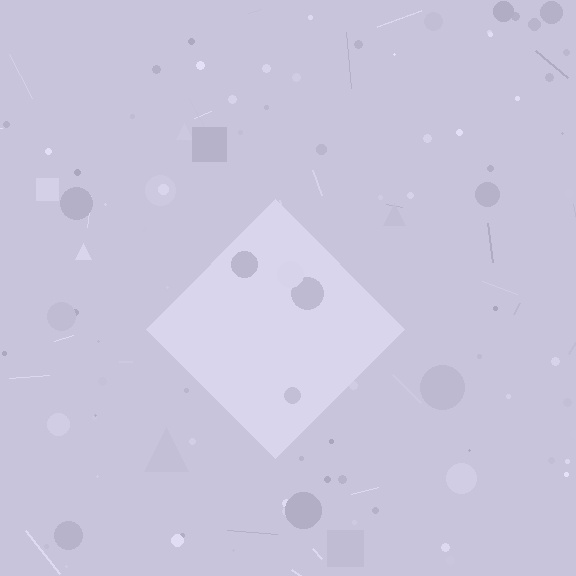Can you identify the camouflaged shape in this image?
The camouflaged shape is a diamond.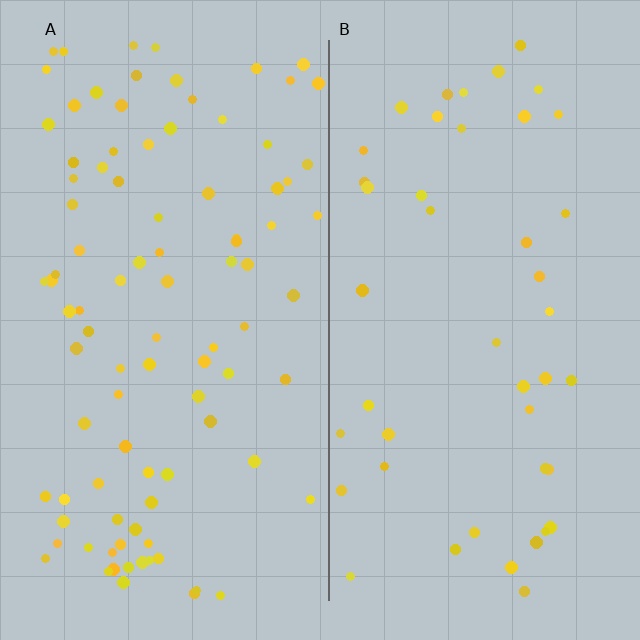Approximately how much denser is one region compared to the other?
Approximately 2.1× — region A over region B.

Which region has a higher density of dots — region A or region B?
A (the left).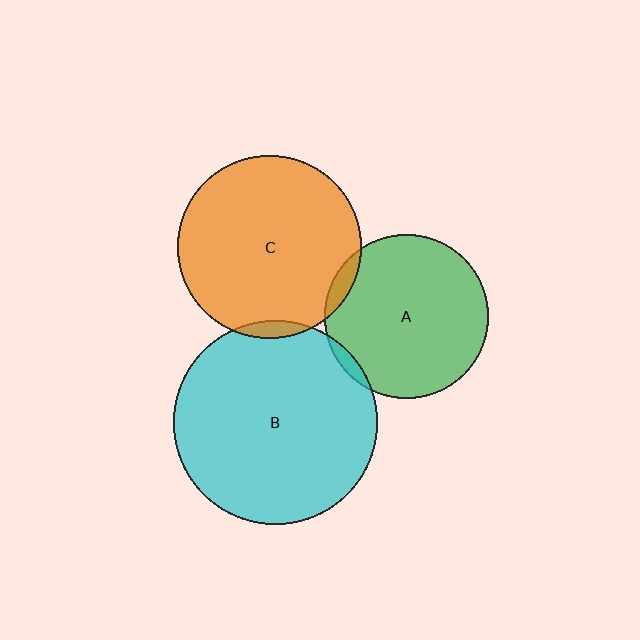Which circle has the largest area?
Circle B (cyan).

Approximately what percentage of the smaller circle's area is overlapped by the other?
Approximately 5%.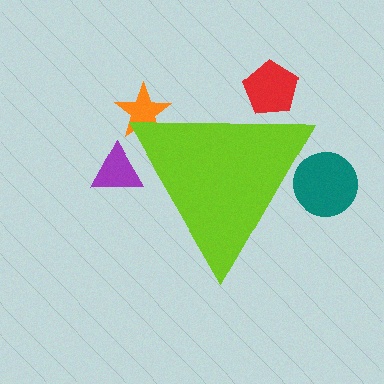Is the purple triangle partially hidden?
Yes, the purple triangle is partially hidden behind the lime triangle.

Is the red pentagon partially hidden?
Yes, the red pentagon is partially hidden behind the lime triangle.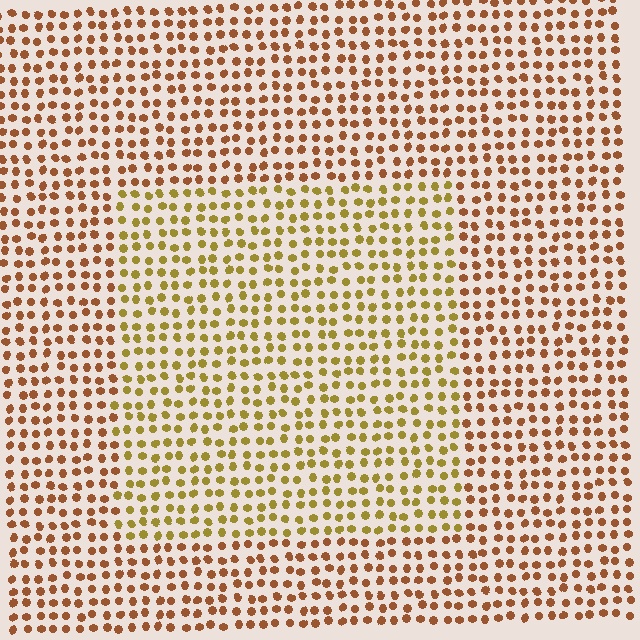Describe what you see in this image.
The image is filled with small brown elements in a uniform arrangement. A rectangle-shaped region is visible where the elements are tinted to a slightly different hue, forming a subtle color boundary.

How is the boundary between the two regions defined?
The boundary is defined purely by a slight shift in hue (about 32 degrees). Spacing, size, and orientation are identical on both sides.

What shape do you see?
I see a rectangle.